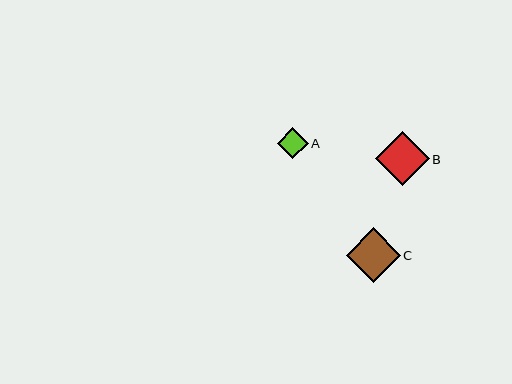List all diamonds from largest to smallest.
From largest to smallest: C, B, A.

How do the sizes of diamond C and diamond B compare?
Diamond C and diamond B are approximately the same size.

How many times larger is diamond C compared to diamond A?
Diamond C is approximately 1.8 times the size of diamond A.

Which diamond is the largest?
Diamond C is the largest with a size of approximately 54 pixels.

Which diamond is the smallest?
Diamond A is the smallest with a size of approximately 31 pixels.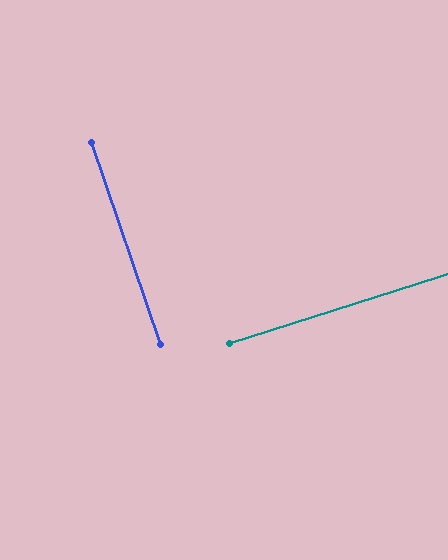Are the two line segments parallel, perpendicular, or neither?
Perpendicular — they meet at approximately 89°.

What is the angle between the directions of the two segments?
Approximately 89 degrees.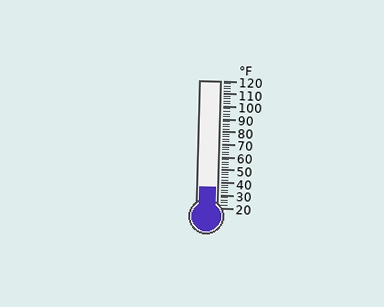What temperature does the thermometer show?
The thermometer shows approximately 36°F.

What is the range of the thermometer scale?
The thermometer scale ranges from 20°F to 120°F.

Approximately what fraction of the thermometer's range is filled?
The thermometer is filled to approximately 15% of its range.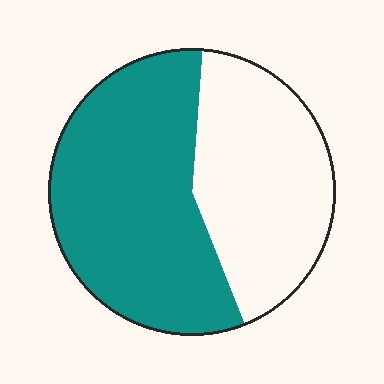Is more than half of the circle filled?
Yes.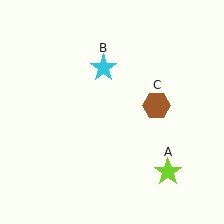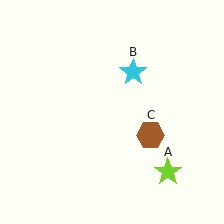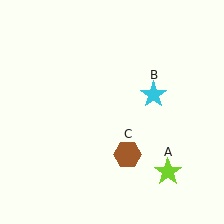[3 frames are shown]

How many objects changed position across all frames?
2 objects changed position: cyan star (object B), brown hexagon (object C).